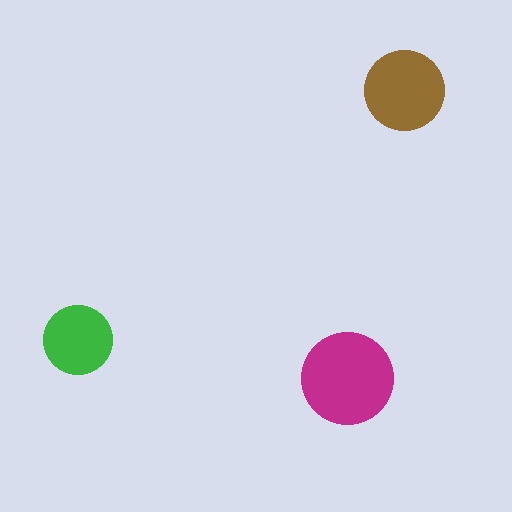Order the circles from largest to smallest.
the magenta one, the brown one, the green one.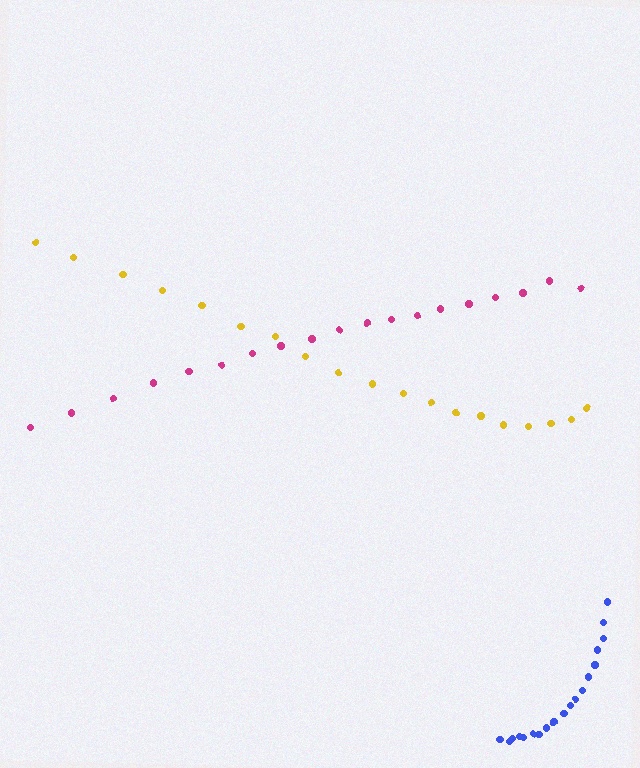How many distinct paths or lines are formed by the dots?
There are 3 distinct paths.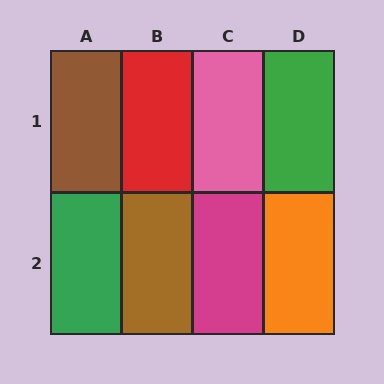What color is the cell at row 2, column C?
Magenta.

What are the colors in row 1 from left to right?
Brown, red, pink, green.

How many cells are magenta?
1 cell is magenta.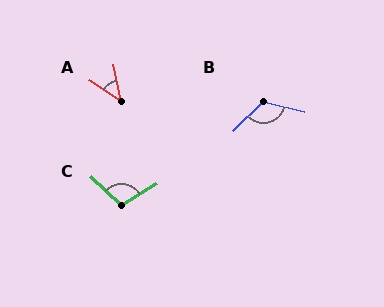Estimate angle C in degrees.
Approximately 105 degrees.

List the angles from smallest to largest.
A (44°), C (105°), B (122°).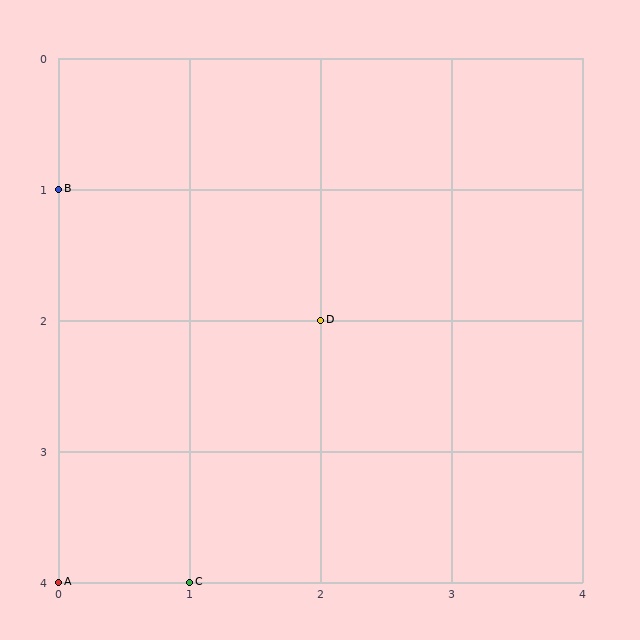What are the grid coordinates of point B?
Point B is at grid coordinates (0, 1).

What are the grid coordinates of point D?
Point D is at grid coordinates (2, 2).